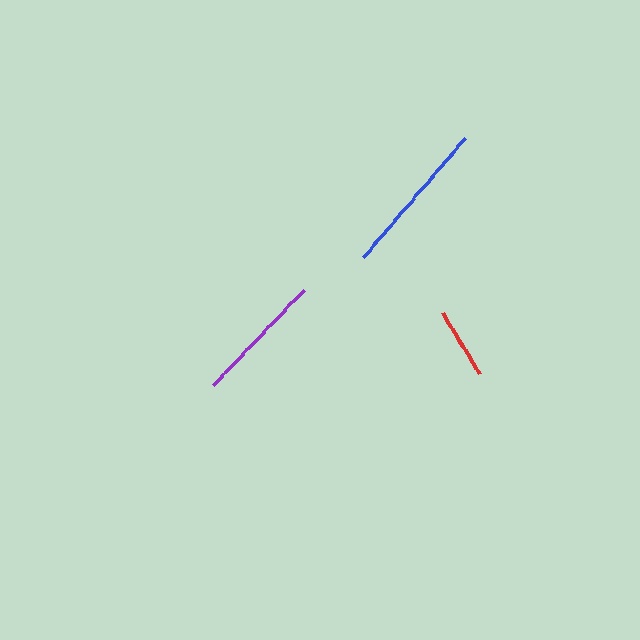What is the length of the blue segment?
The blue segment is approximately 157 pixels long.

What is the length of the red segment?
The red segment is approximately 71 pixels long.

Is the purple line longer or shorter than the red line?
The purple line is longer than the red line.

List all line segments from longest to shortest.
From longest to shortest: blue, purple, red.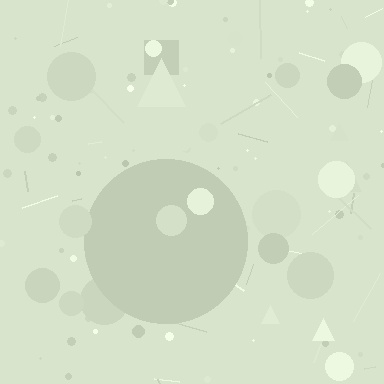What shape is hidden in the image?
A circle is hidden in the image.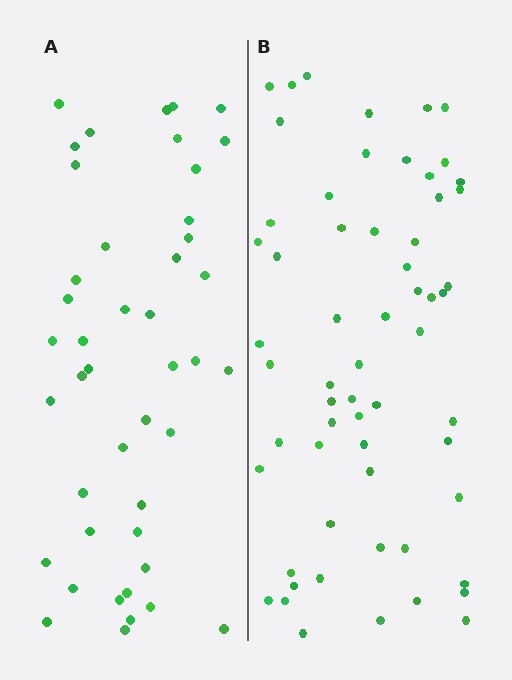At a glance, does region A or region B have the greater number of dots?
Region B (the right region) has more dots.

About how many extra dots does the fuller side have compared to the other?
Region B has approximately 15 more dots than region A.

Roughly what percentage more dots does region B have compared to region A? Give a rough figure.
About 35% more.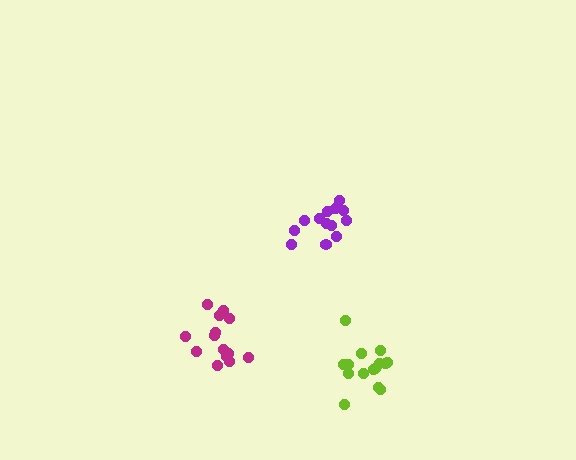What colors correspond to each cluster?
The clusters are colored: lime, magenta, purple.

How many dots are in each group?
Group 1: 16 dots, Group 2: 14 dots, Group 3: 13 dots (43 total).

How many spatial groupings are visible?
There are 3 spatial groupings.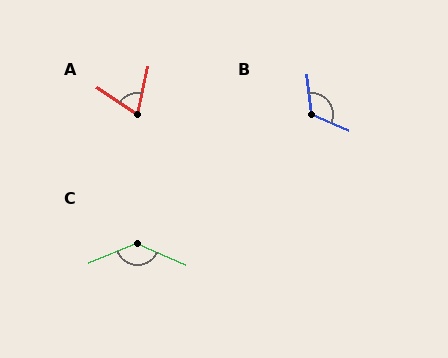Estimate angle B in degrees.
Approximately 119 degrees.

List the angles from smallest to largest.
A (69°), B (119°), C (135°).